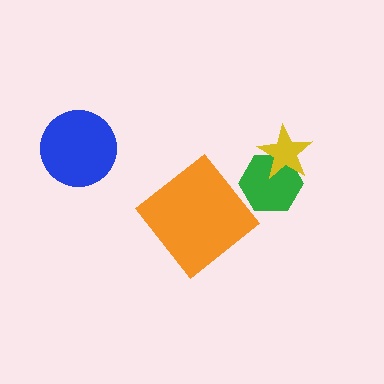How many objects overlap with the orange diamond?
0 objects overlap with the orange diamond.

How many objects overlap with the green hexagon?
1 object overlaps with the green hexagon.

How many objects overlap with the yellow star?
1 object overlaps with the yellow star.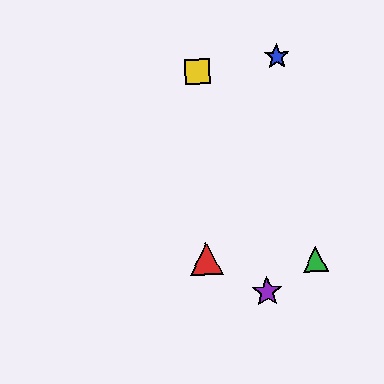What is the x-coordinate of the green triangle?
The green triangle is at x≈315.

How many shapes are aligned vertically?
2 shapes (the red triangle, the yellow square) are aligned vertically.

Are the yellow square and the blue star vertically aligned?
No, the yellow square is at x≈197 and the blue star is at x≈277.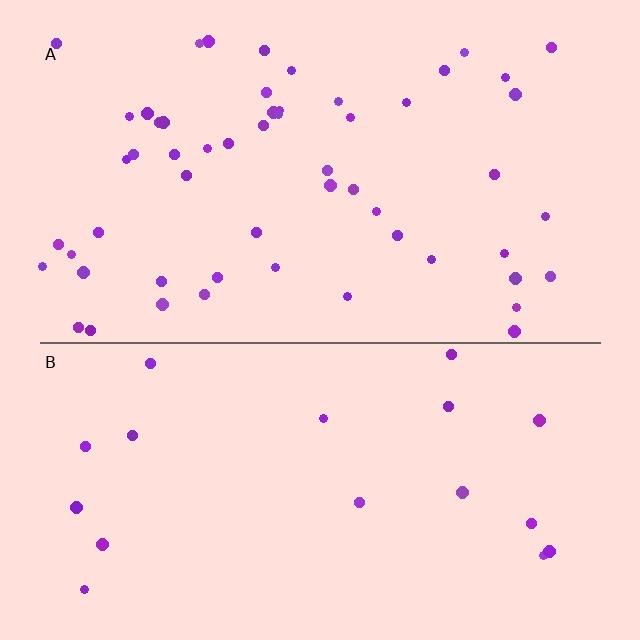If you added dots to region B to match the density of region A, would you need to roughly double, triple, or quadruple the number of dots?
Approximately triple.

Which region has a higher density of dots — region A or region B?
A (the top).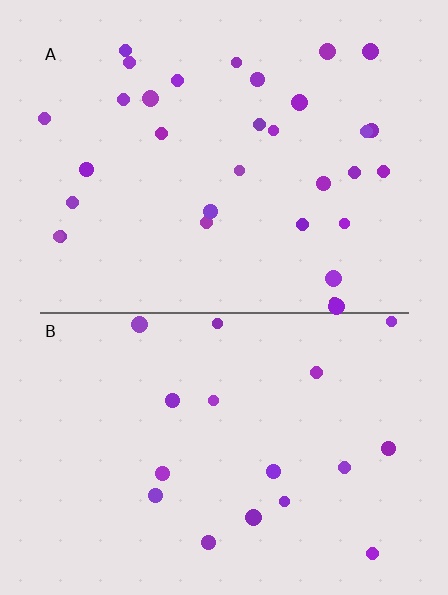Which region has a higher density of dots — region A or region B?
A (the top).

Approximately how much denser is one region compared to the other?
Approximately 1.8× — region A over region B.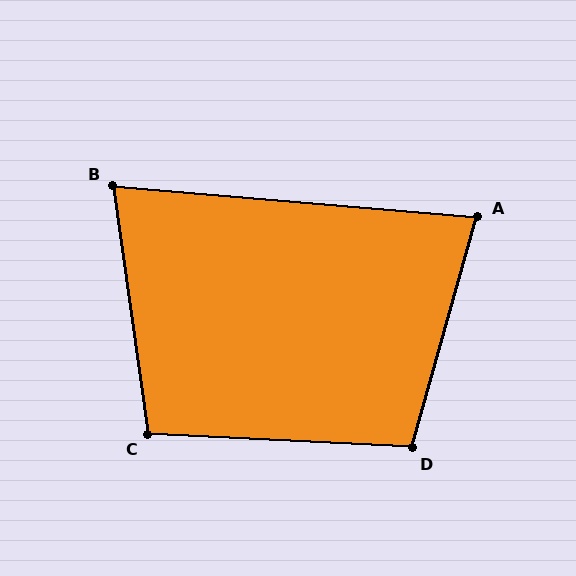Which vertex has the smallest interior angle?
B, at approximately 77 degrees.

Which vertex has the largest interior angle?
D, at approximately 103 degrees.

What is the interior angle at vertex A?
Approximately 79 degrees (acute).